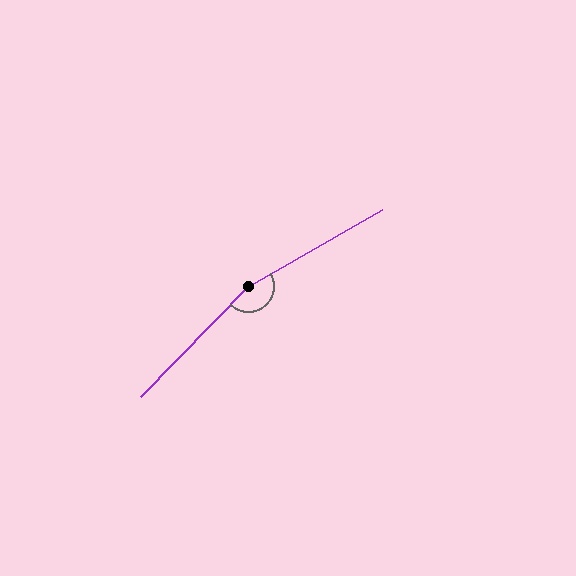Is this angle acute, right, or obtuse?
It is obtuse.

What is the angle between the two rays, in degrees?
Approximately 164 degrees.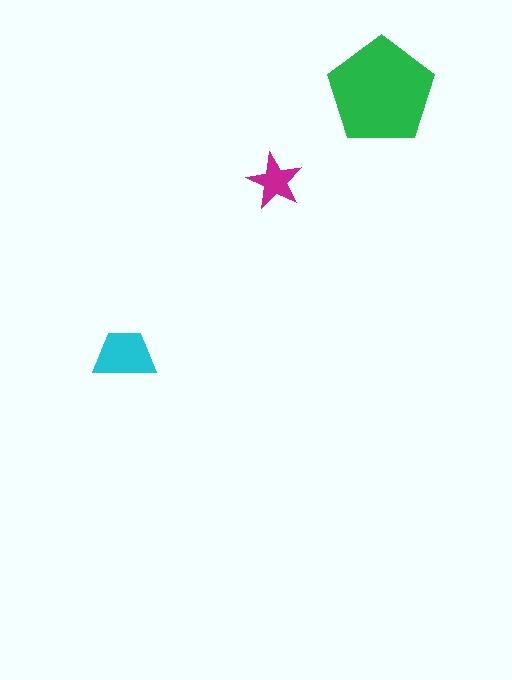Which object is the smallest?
The magenta star.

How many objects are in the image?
There are 3 objects in the image.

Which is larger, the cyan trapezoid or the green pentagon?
The green pentagon.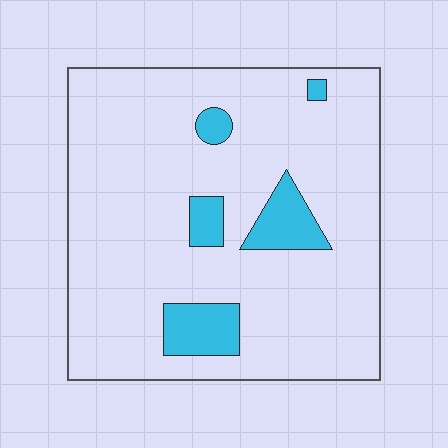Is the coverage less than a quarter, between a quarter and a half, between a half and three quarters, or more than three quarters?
Less than a quarter.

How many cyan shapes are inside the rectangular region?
5.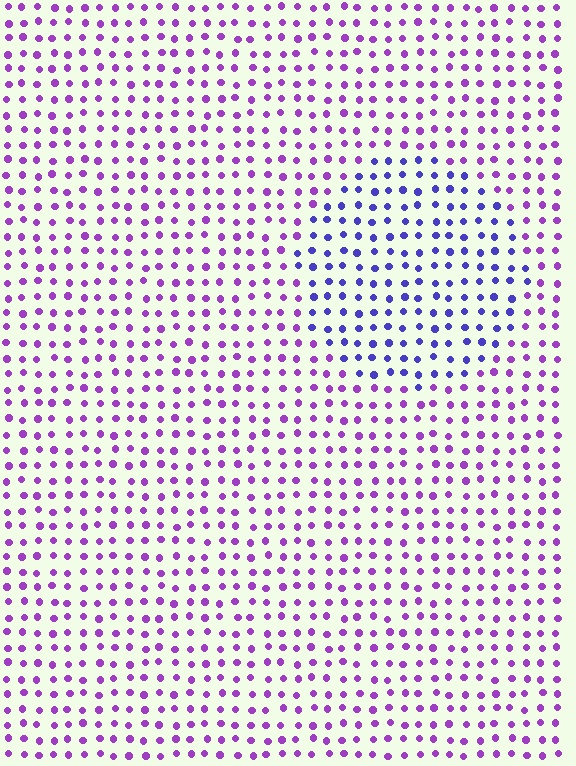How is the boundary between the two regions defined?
The boundary is defined purely by a slight shift in hue (about 39 degrees). Spacing, size, and orientation are identical on both sides.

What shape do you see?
I see a circle.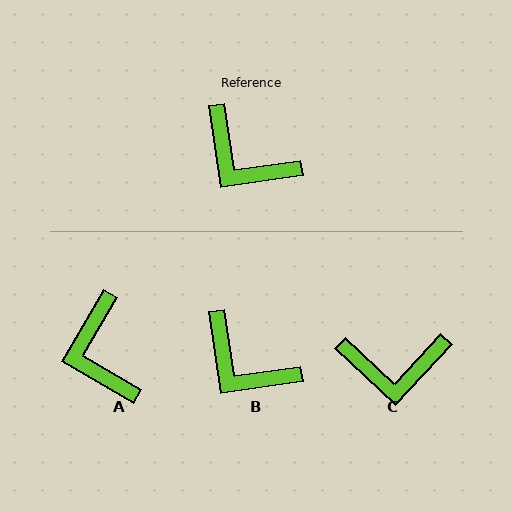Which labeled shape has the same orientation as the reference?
B.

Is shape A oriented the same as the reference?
No, it is off by about 39 degrees.